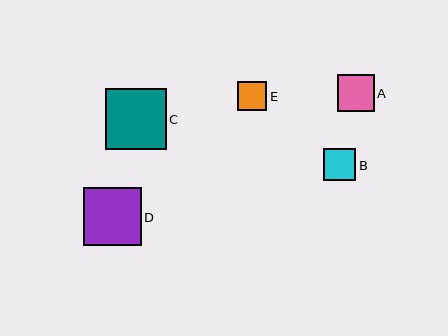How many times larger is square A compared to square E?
Square A is approximately 1.3 times the size of square E.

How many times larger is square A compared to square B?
Square A is approximately 1.2 times the size of square B.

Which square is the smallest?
Square E is the smallest with a size of approximately 29 pixels.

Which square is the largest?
Square C is the largest with a size of approximately 61 pixels.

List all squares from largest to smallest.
From largest to smallest: C, D, A, B, E.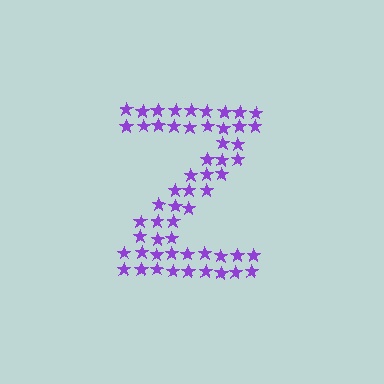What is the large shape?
The large shape is the letter Z.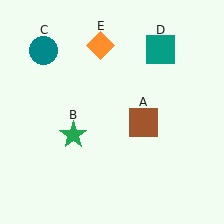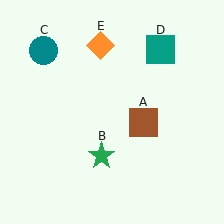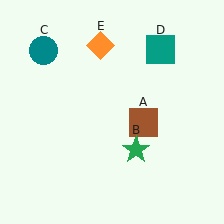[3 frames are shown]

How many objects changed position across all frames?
1 object changed position: green star (object B).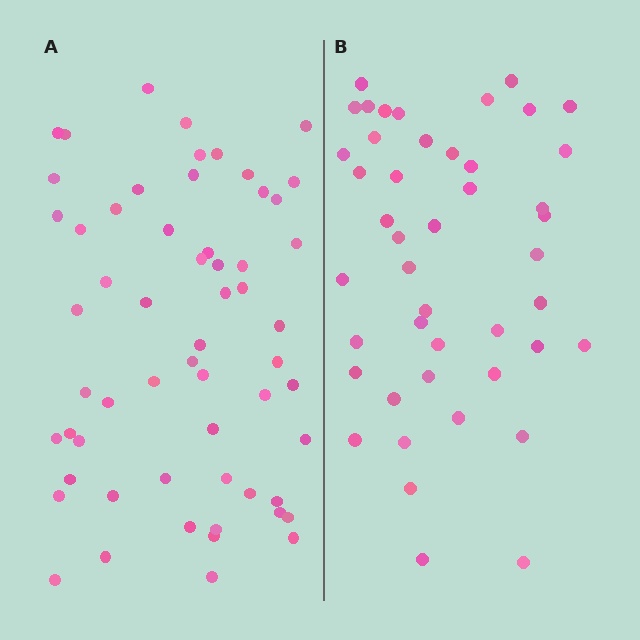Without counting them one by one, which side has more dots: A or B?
Region A (the left region) has more dots.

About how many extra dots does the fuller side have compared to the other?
Region A has approximately 15 more dots than region B.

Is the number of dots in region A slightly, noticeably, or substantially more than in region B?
Region A has noticeably more, but not dramatically so. The ratio is roughly 1.3 to 1.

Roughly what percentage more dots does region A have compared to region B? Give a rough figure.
About 30% more.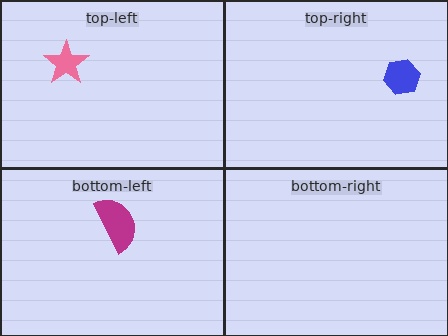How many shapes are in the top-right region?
1.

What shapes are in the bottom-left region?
The magenta semicircle.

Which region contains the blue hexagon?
The top-right region.